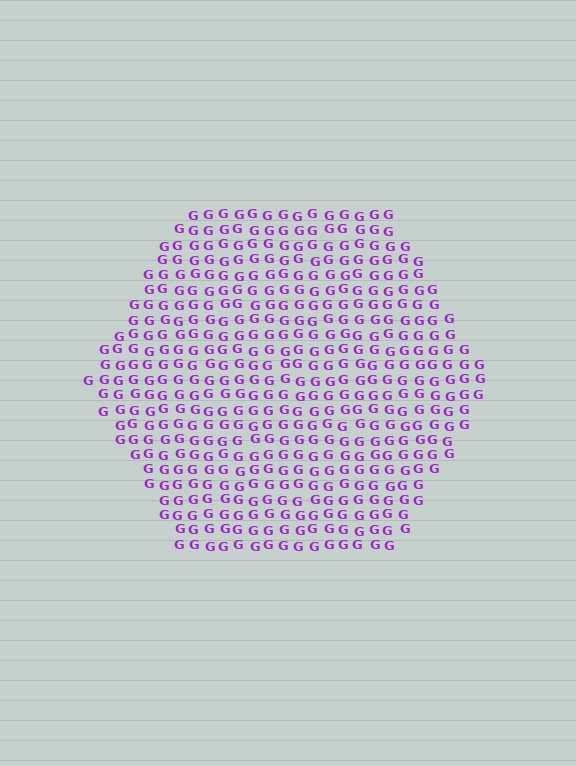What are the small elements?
The small elements are letter G's.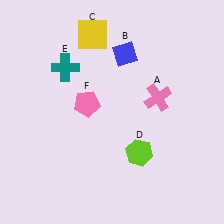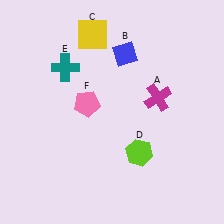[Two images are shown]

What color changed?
The cross (A) changed from pink in Image 1 to magenta in Image 2.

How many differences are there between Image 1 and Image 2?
There is 1 difference between the two images.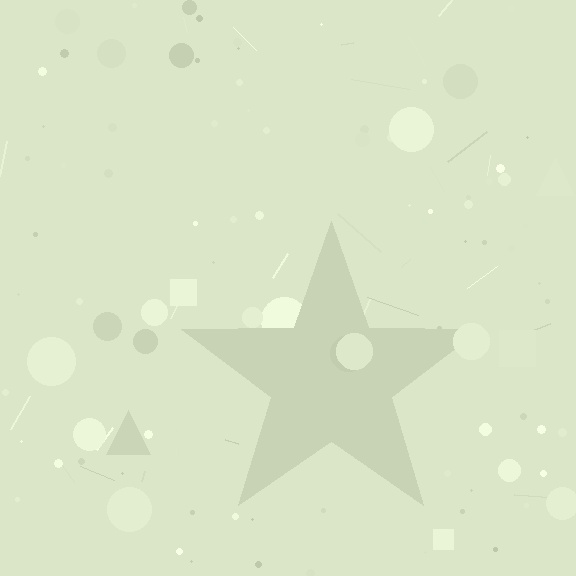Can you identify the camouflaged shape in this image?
The camouflaged shape is a star.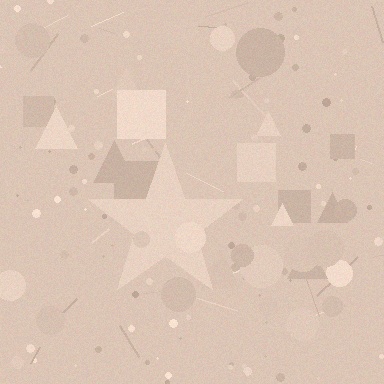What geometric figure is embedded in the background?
A star is embedded in the background.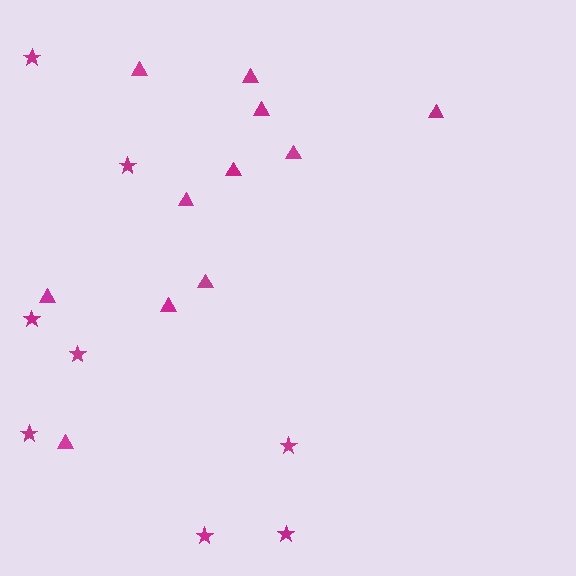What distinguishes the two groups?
There are 2 groups: one group of triangles (11) and one group of stars (8).